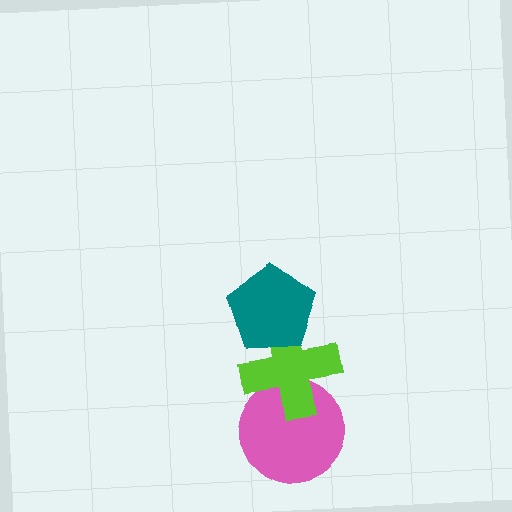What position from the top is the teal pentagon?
The teal pentagon is 1st from the top.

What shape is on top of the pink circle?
The lime cross is on top of the pink circle.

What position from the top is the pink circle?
The pink circle is 3rd from the top.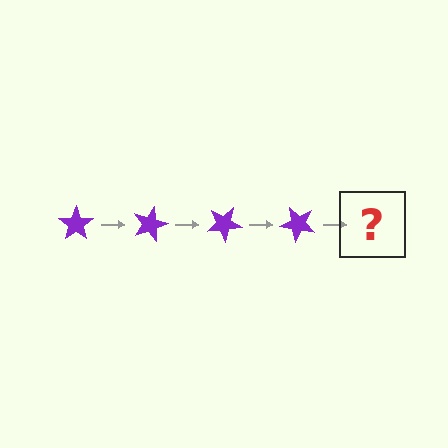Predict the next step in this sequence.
The next step is a purple star rotated 60 degrees.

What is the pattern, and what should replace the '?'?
The pattern is that the star rotates 15 degrees each step. The '?' should be a purple star rotated 60 degrees.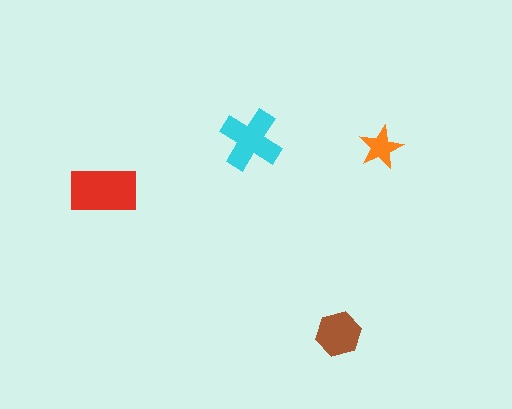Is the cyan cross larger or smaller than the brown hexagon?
Larger.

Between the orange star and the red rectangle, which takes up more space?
The red rectangle.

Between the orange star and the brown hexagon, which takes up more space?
The brown hexagon.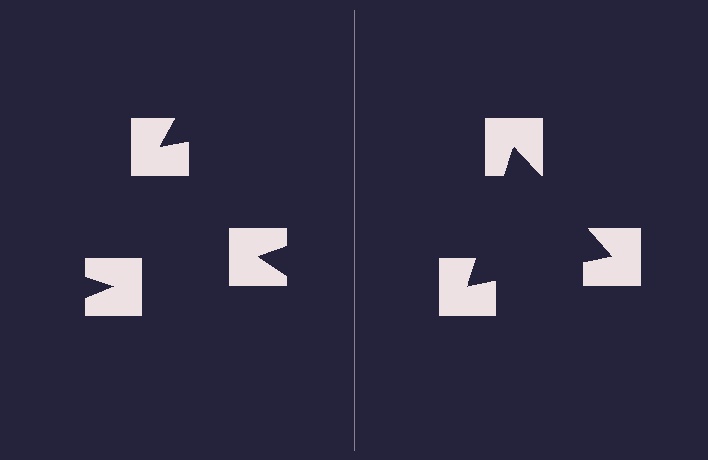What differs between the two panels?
The notched squares are positioned identically on both sides; only the wedge orientations differ. On the right they align to a triangle; on the left they are misaligned.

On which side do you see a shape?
An illusory triangle appears on the right side. On the left side the wedge cuts are rotated, so no coherent shape forms.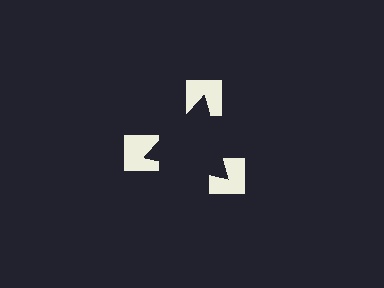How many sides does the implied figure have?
3 sides.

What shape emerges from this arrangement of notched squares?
An illusory triangle — its edges are inferred from the aligned wedge cuts in the notched squares, not physically drawn.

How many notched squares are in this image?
There are 3 — one at each vertex of the illusory triangle.